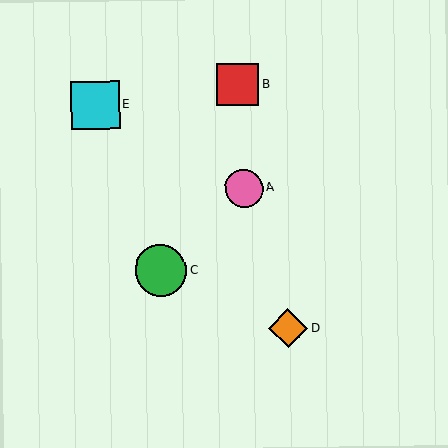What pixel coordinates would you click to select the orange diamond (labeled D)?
Click at (288, 328) to select the orange diamond D.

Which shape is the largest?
The green circle (labeled C) is the largest.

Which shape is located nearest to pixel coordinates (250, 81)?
The red square (labeled B) at (238, 85) is nearest to that location.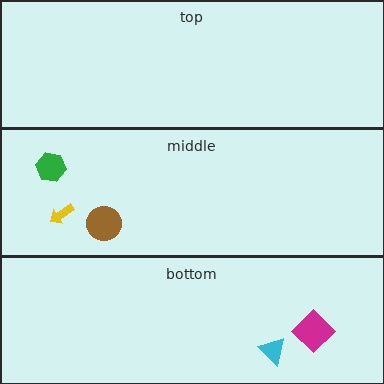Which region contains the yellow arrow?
The middle region.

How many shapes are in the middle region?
3.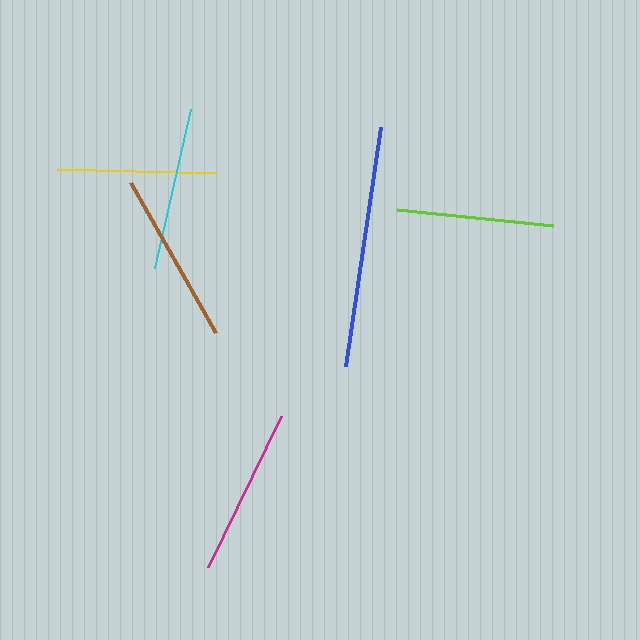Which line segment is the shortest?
The lime line is the shortest at approximately 157 pixels.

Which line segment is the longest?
The blue line is the longest at approximately 242 pixels.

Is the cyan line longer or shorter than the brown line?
The brown line is longer than the cyan line.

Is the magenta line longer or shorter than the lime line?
The magenta line is longer than the lime line.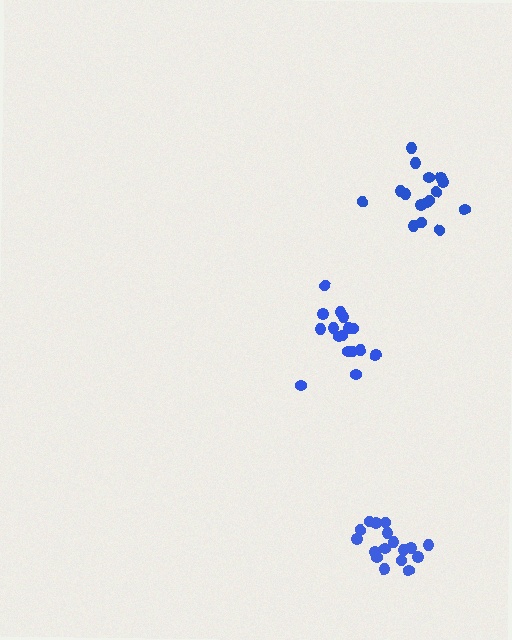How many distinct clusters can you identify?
There are 3 distinct clusters.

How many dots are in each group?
Group 1: 16 dots, Group 2: 17 dots, Group 3: 16 dots (49 total).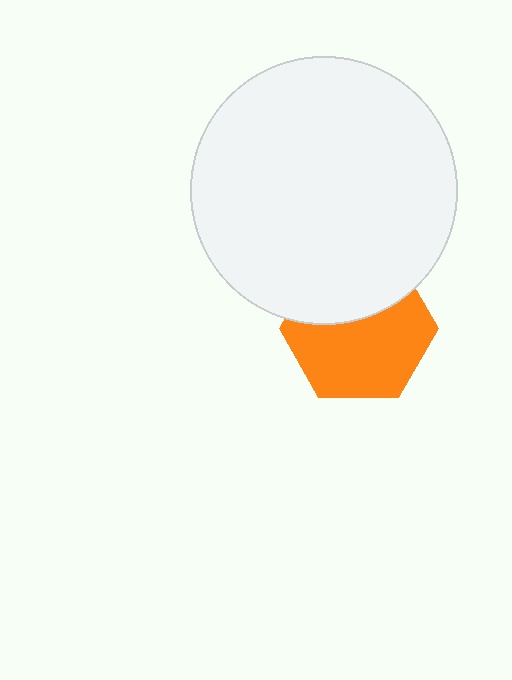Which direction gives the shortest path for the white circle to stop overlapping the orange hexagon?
Moving up gives the shortest separation.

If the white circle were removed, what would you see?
You would see the complete orange hexagon.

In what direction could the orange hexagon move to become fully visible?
The orange hexagon could move down. That would shift it out from behind the white circle entirely.